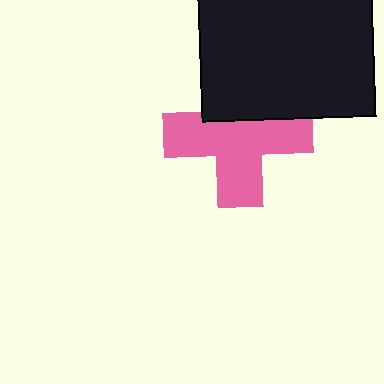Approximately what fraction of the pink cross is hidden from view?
Roughly 32% of the pink cross is hidden behind the black square.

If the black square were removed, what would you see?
You would see the complete pink cross.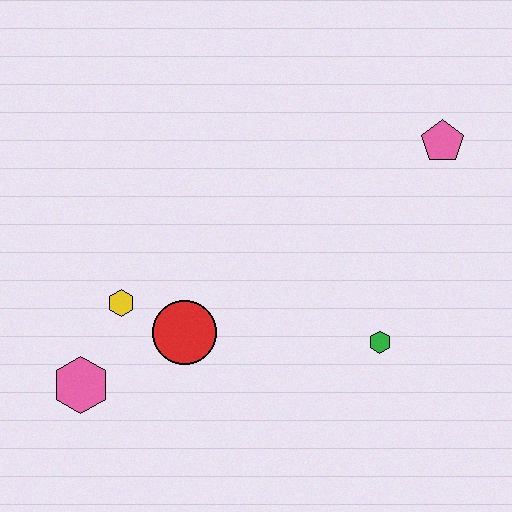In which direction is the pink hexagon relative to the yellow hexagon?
The pink hexagon is below the yellow hexagon.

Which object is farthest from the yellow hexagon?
The pink pentagon is farthest from the yellow hexagon.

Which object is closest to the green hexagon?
The red circle is closest to the green hexagon.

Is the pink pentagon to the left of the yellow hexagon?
No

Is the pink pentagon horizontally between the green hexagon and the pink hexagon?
No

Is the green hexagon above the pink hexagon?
Yes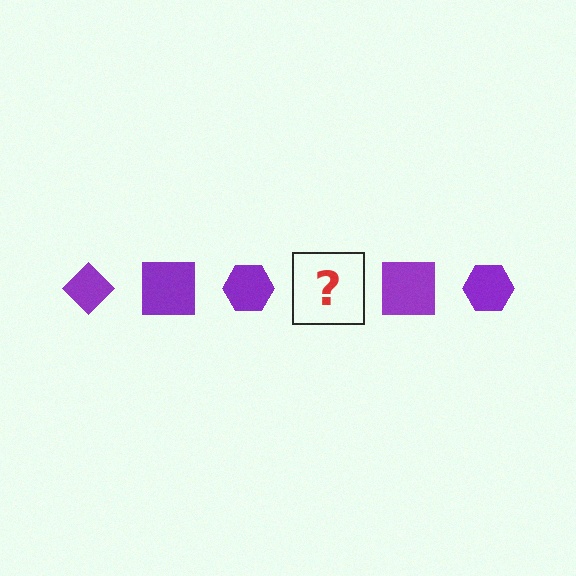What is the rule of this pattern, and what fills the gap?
The rule is that the pattern cycles through diamond, square, hexagon shapes in purple. The gap should be filled with a purple diamond.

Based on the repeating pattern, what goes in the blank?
The blank should be a purple diamond.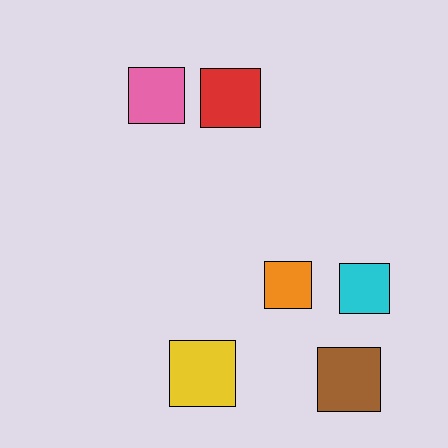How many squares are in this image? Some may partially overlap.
There are 6 squares.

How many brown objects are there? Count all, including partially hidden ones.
There is 1 brown object.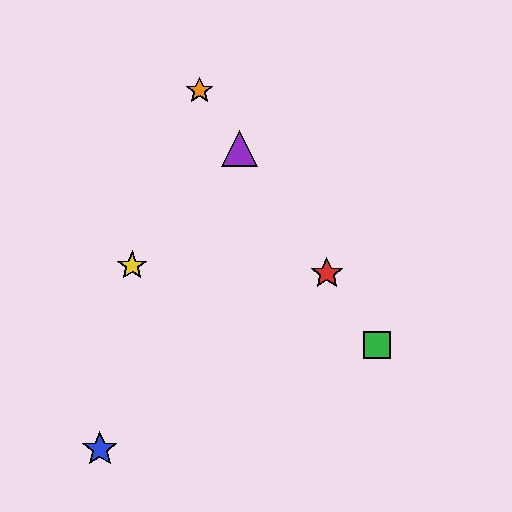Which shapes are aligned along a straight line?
The red star, the green square, the purple triangle, the orange star are aligned along a straight line.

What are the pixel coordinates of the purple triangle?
The purple triangle is at (240, 148).